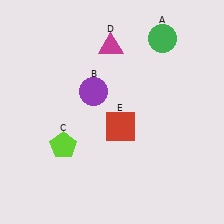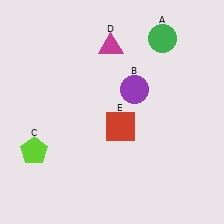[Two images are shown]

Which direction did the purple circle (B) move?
The purple circle (B) moved right.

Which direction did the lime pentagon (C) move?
The lime pentagon (C) moved left.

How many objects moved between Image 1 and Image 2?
2 objects moved between the two images.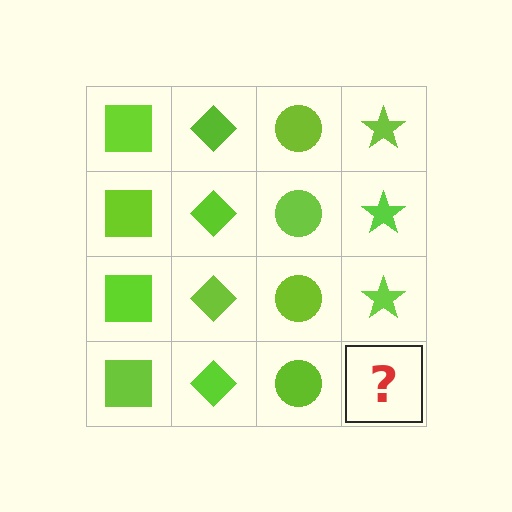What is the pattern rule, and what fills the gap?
The rule is that each column has a consistent shape. The gap should be filled with a lime star.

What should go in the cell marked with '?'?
The missing cell should contain a lime star.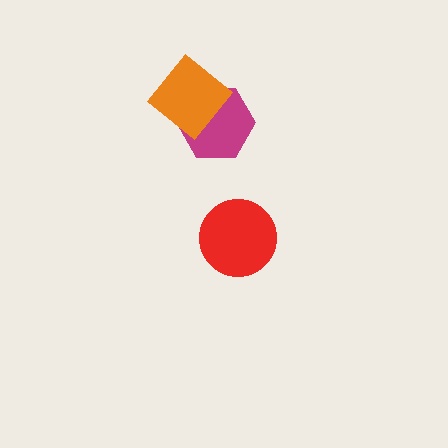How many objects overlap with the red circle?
0 objects overlap with the red circle.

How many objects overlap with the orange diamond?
1 object overlaps with the orange diamond.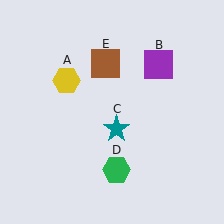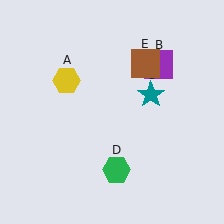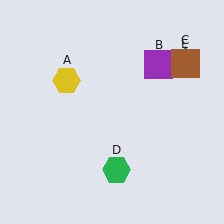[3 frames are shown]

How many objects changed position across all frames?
2 objects changed position: teal star (object C), brown square (object E).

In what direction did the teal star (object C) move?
The teal star (object C) moved up and to the right.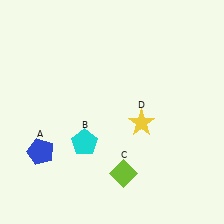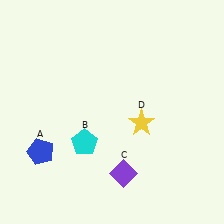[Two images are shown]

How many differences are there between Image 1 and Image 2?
There is 1 difference between the two images.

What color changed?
The diamond (C) changed from lime in Image 1 to purple in Image 2.